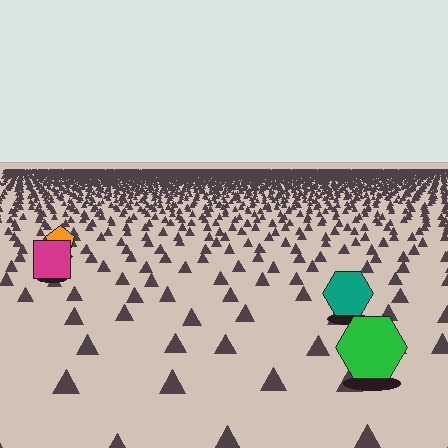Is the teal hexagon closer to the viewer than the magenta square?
Yes. The teal hexagon is closer — you can tell from the texture gradient: the ground texture is coarser near it.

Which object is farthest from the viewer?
The orange pentagon is farthest from the viewer. It appears smaller and the ground texture around it is denser.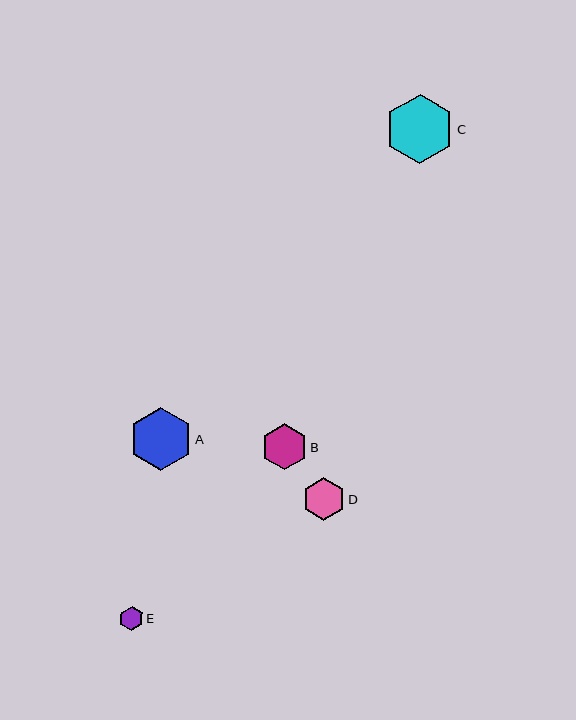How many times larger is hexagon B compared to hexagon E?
Hexagon B is approximately 1.9 times the size of hexagon E.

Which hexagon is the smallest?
Hexagon E is the smallest with a size of approximately 24 pixels.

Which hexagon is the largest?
Hexagon C is the largest with a size of approximately 69 pixels.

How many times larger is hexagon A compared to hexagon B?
Hexagon A is approximately 1.4 times the size of hexagon B.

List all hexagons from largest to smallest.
From largest to smallest: C, A, B, D, E.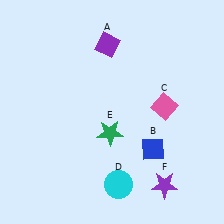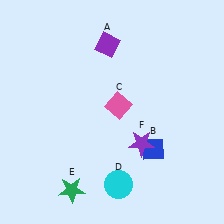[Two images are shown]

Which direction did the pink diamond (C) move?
The pink diamond (C) moved left.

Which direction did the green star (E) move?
The green star (E) moved down.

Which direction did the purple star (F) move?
The purple star (F) moved up.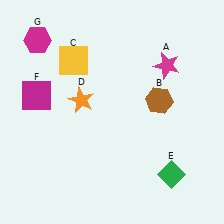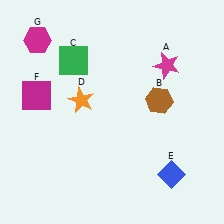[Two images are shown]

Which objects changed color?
C changed from yellow to green. E changed from green to blue.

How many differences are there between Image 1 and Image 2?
There are 2 differences between the two images.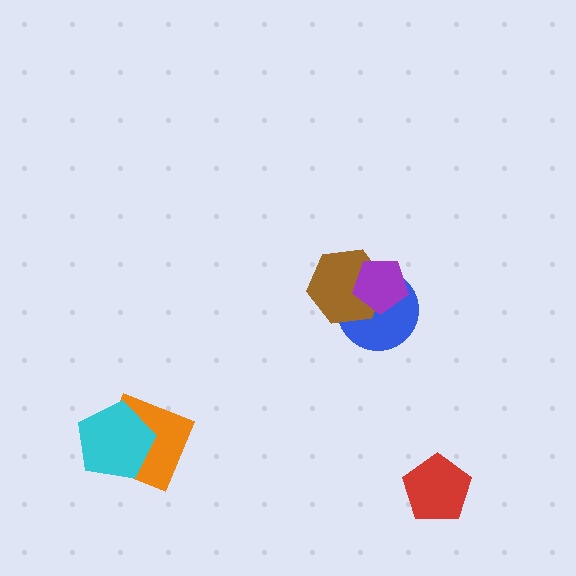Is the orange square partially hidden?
Yes, it is partially covered by another shape.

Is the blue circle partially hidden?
Yes, it is partially covered by another shape.